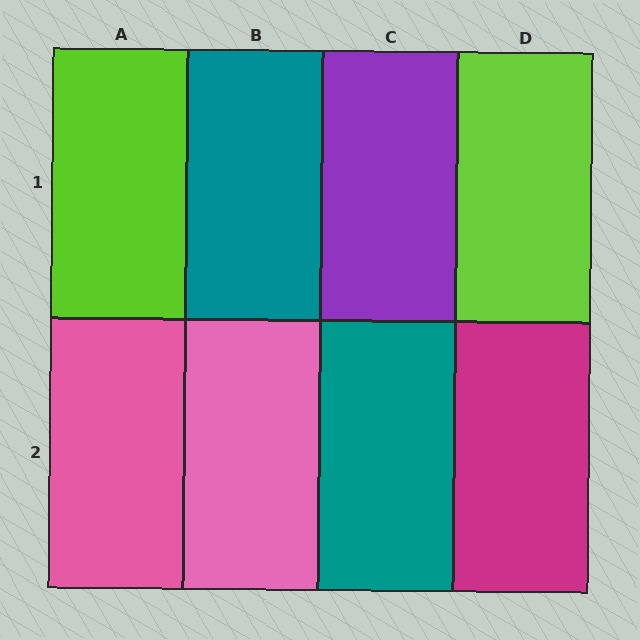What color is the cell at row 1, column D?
Lime.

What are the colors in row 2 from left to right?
Pink, pink, teal, magenta.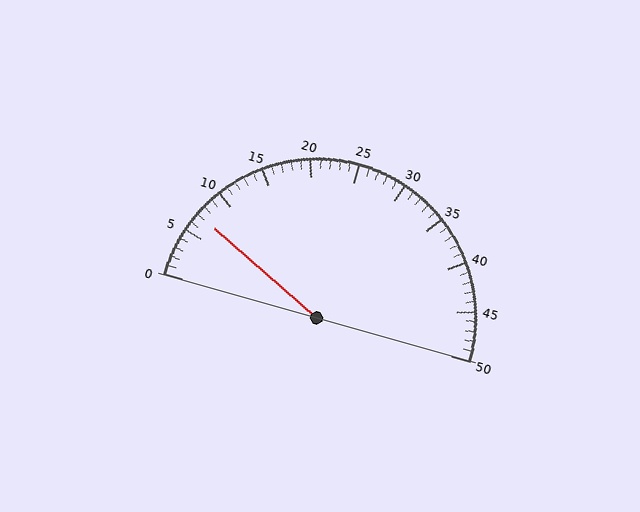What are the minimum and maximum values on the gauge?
The gauge ranges from 0 to 50.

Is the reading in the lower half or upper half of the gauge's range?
The reading is in the lower half of the range (0 to 50).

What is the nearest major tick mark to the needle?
The nearest major tick mark is 5.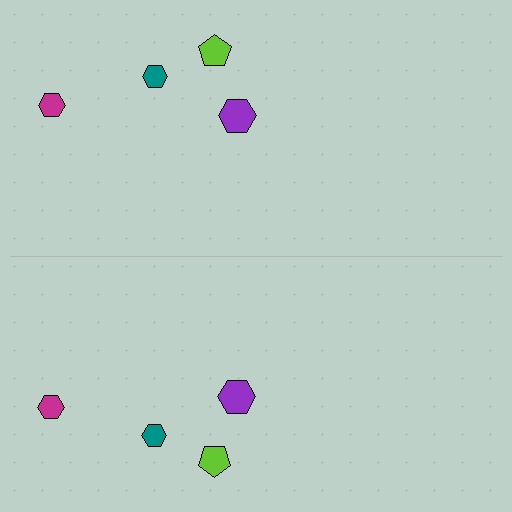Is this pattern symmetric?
Yes, this pattern has bilateral (reflection) symmetry.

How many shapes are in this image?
There are 8 shapes in this image.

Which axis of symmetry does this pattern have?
The pattern has a horizontal axis of symmetry running through the center of the image.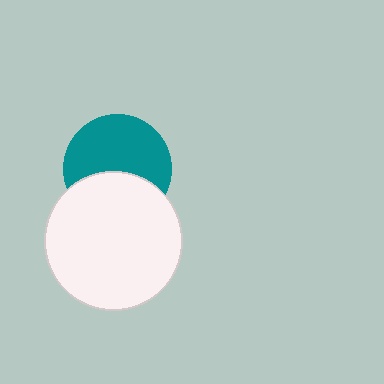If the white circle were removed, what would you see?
You would see the complete teal circle.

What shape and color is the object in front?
The object in front is a white circle.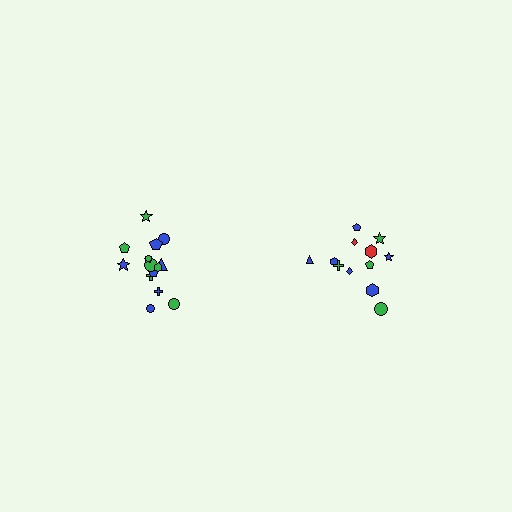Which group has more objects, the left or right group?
The left group.